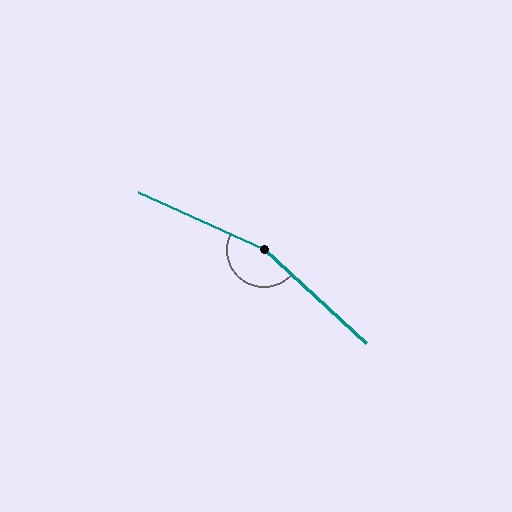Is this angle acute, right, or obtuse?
It is obtuse.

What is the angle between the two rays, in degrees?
Approximately 162 degrees.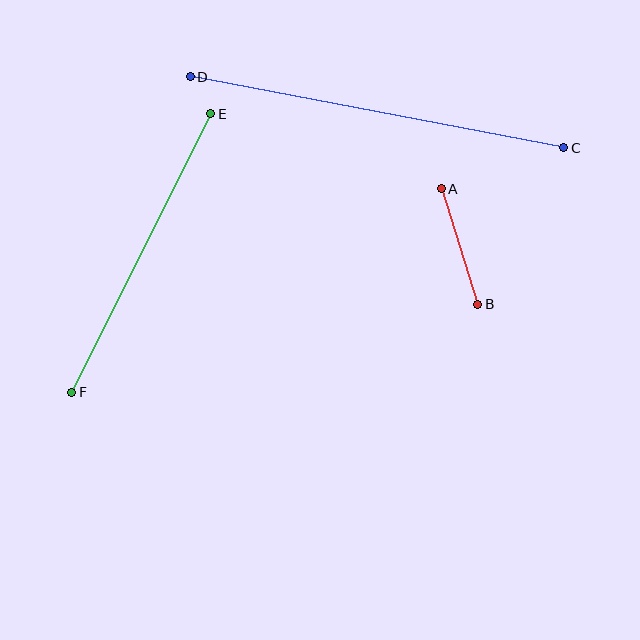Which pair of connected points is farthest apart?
Points C and D are farthest apart.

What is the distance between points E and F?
The distance is approximately 311 pixels.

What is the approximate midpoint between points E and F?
The midpoint is at approximately (141, 253) pixels.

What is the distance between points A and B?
The distance is approximately 121 pixels.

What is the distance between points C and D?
The distance is approximately 380 pixels.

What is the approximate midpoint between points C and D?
The midpoint is at approximately (377, 112) pixels.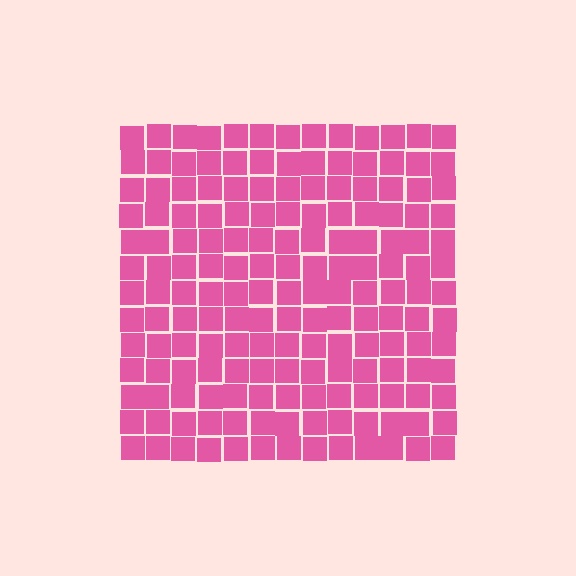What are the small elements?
The small elements are squares.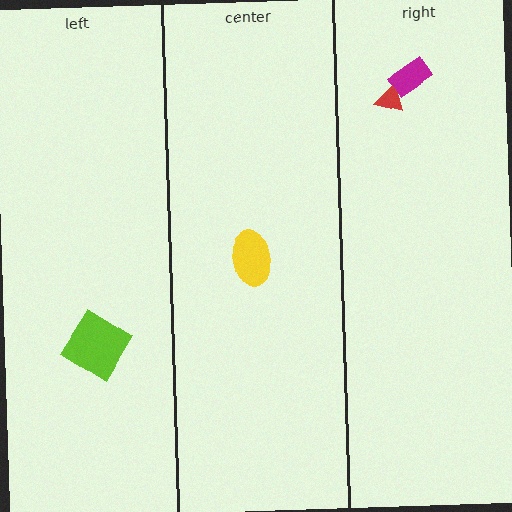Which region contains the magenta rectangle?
The right region.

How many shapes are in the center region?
1.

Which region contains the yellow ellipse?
The center region.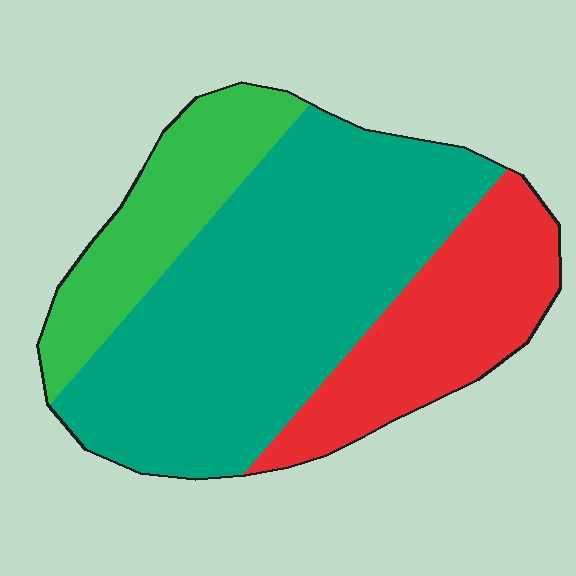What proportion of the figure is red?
Red takes up about one quarter (1/4) of the figure.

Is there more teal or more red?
Teal.